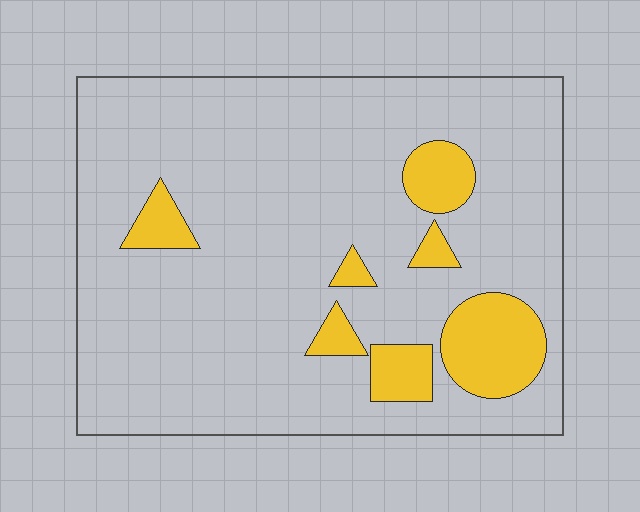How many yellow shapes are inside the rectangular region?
7.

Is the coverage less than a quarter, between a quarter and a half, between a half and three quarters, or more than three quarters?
Less than a quarter.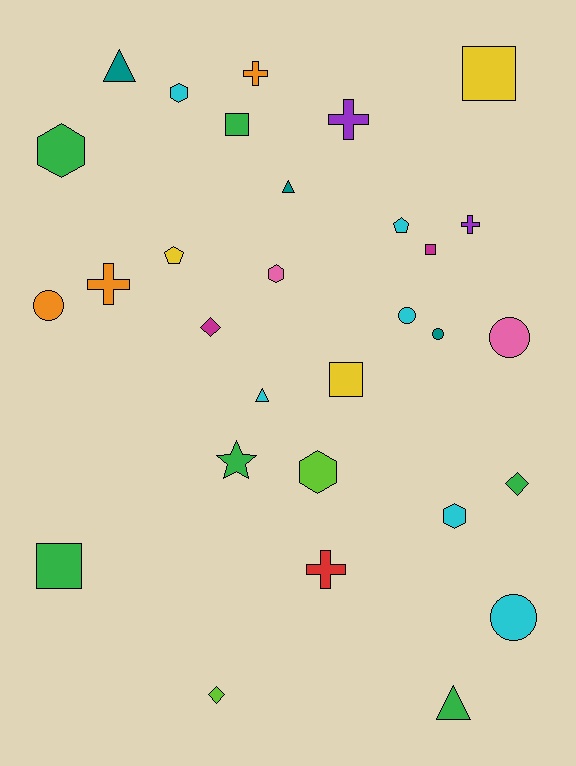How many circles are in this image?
There are 5 circles.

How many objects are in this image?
There are 30 objects.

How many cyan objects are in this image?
There are 6 cyan objects.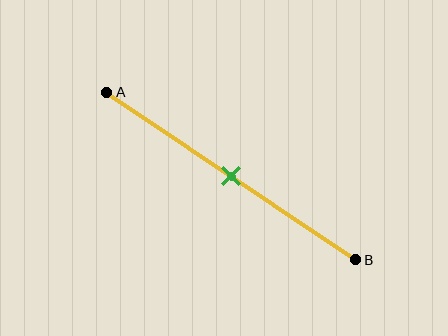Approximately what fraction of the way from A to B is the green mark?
The green mark is approximately 50% of the way from A to B.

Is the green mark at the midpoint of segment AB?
Yes, the mark is approximately at the midpoint.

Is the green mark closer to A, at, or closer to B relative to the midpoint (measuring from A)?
The green mark is approximately at the midpoint of segment AB.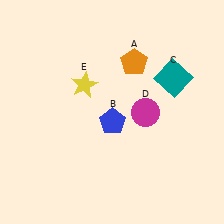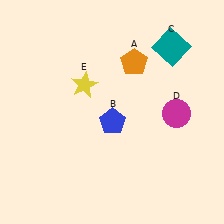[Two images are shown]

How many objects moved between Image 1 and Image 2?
2 objects moved between the two images.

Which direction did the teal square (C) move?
The teal square (C) moved up.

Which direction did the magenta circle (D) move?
The magenta circle (D) moved right.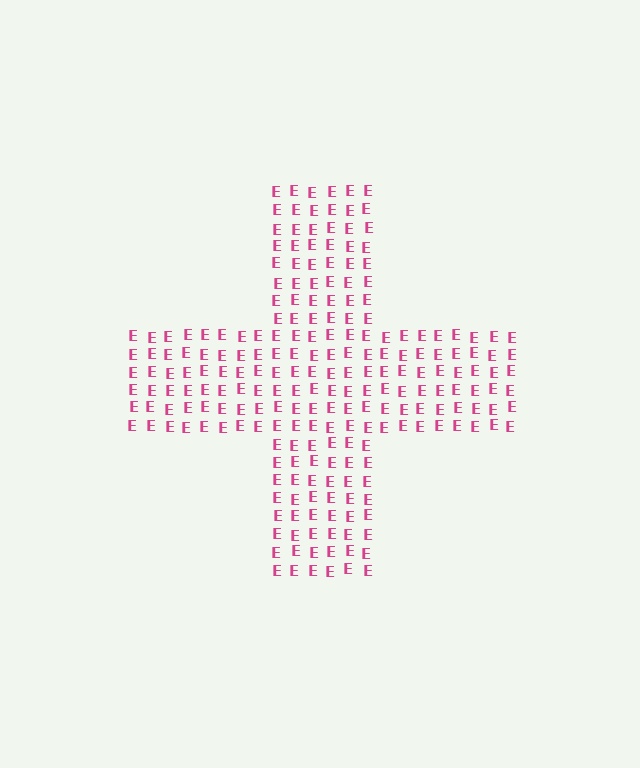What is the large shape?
The large shape is a cross.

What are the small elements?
The small elements are letter E's.